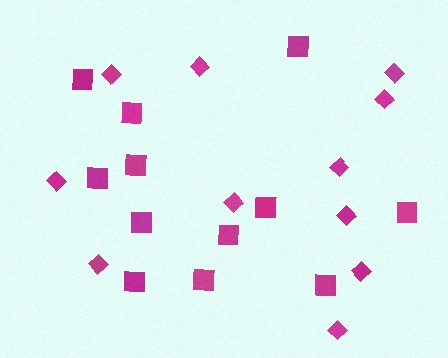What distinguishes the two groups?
There are 2 groups: one group of diamonds (11) and one group of squares (12).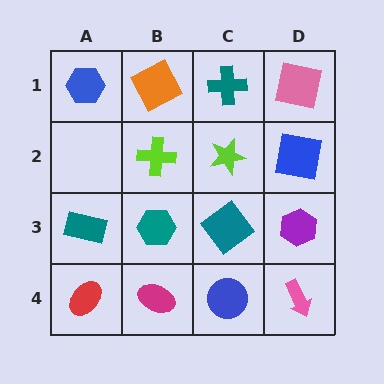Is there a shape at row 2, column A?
No, that cell is empty.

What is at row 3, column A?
A teal rectangle.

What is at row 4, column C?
A blue circle.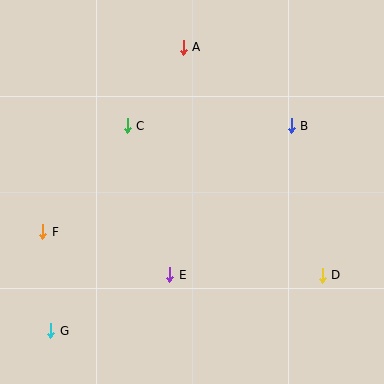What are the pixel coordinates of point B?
Point B is at (291, 126).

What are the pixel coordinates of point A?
Point A is at (183, 47).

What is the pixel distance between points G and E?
The distance between G and E is 132 pixels.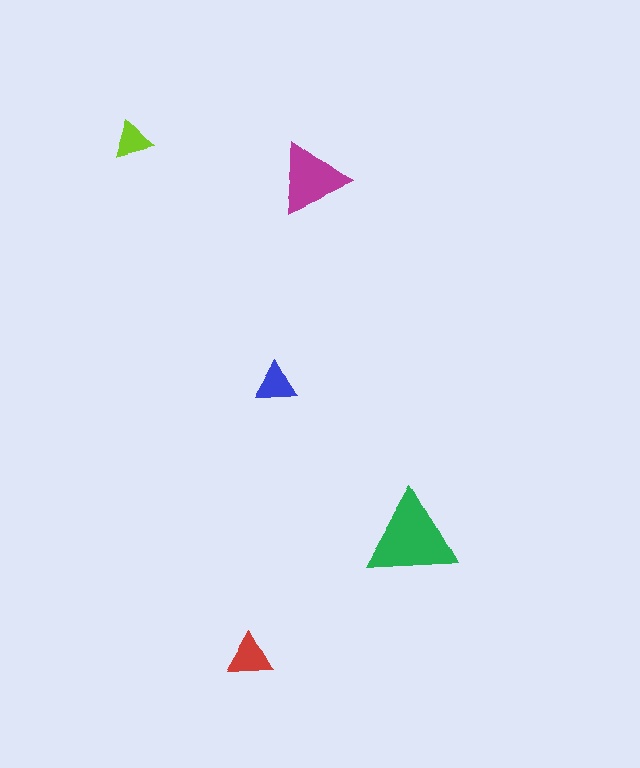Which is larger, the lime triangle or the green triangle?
The green one.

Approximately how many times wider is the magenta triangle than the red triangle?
About 1.5 times wider.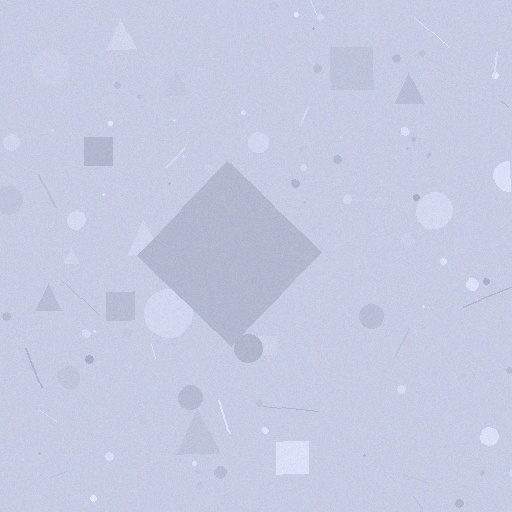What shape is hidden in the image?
A diamond is hidden in the image.